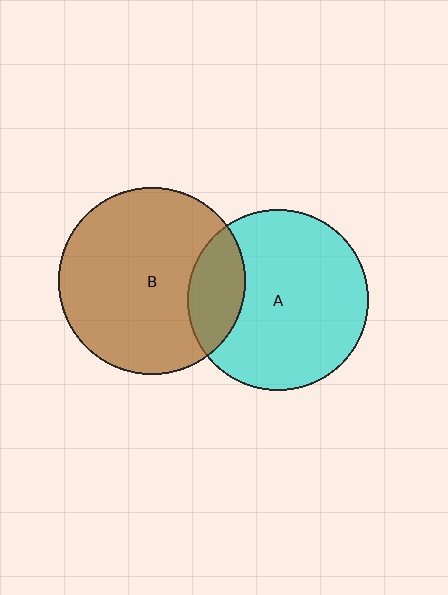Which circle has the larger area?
Circle B (brown).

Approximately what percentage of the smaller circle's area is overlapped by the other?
Approximately 20%.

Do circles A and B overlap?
Yes.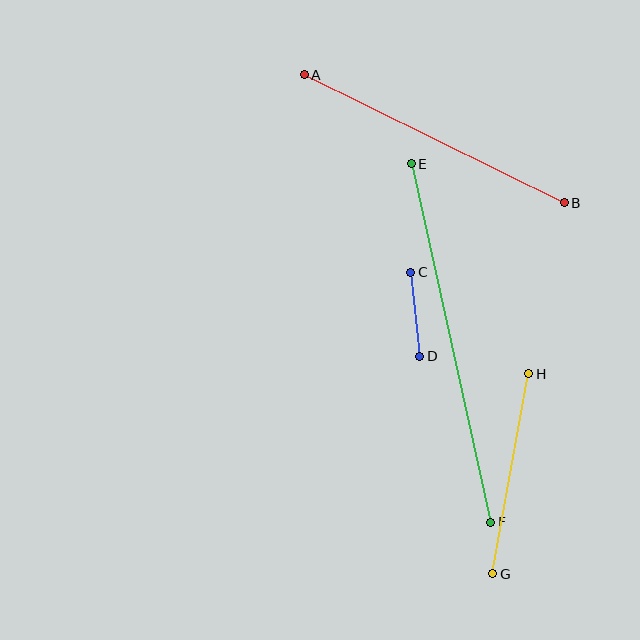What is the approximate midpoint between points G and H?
The midpoint is at approximately (511, 474) pixels.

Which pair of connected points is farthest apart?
Points E and F are farthest apart.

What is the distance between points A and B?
The distance is approximately 290 pixels.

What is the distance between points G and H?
The distance is approximately 203 pixels.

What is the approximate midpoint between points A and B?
The midpoint is at approximately (434, 139) pixels.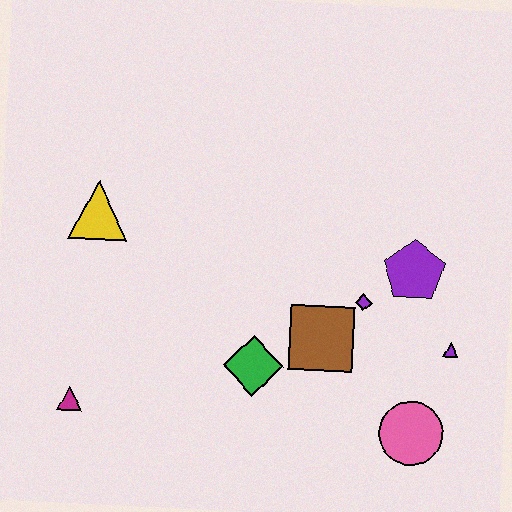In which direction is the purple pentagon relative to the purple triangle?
The purple pentagon is above the purple triangle.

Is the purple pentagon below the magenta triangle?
No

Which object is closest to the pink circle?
The purple triangle is closest to the pink circle.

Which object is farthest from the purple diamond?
The magenta triangle is farthest from the purple diamond.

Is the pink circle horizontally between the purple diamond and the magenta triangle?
No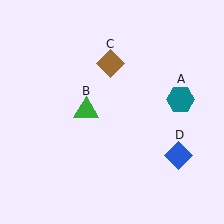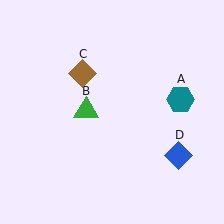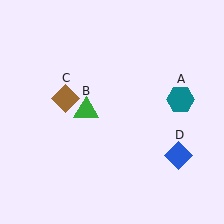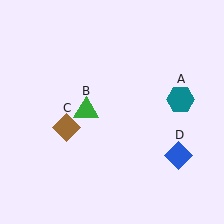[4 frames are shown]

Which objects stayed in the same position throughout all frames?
Teal hexagon (object A) and green triangle (object B) and blue diamond (object D) remained stationary.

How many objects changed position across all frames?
1 object changed position: brown diamond (object C).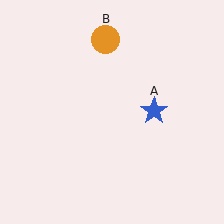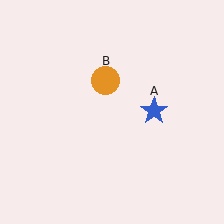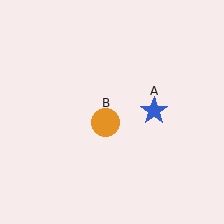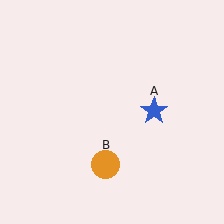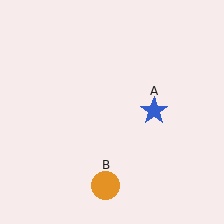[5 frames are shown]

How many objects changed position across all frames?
1 object changed position: orange circle (object B).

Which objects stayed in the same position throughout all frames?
Blue star (object A) remained stationary.